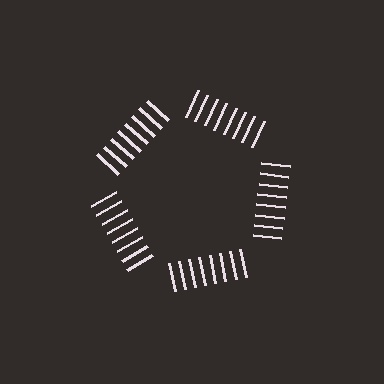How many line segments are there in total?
40 — 8 along each of the 5 edges.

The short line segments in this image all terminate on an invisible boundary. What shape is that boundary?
An illusory pentagon — the line segments terminate on its edges but no continuous stroke is drawn.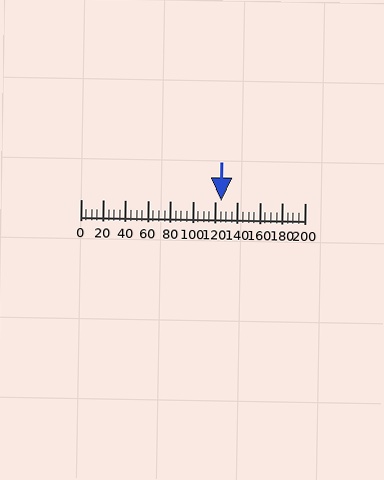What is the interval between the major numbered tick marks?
The major tick marks are spaced 20 units apart.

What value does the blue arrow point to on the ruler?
The blue arrow points to approximately 125.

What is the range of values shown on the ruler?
The ruler shows values from 0 to 200.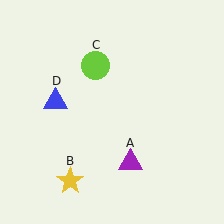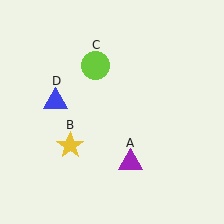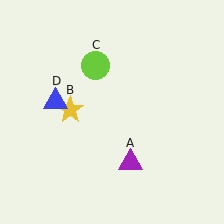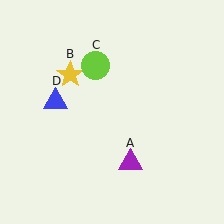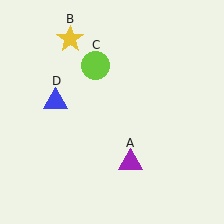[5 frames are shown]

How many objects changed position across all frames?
1 object changed position: yellow star (object B).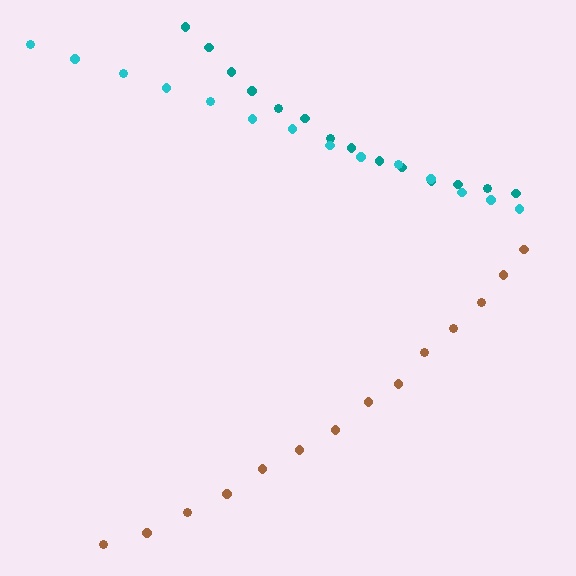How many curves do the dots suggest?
There are 3 distinct paths.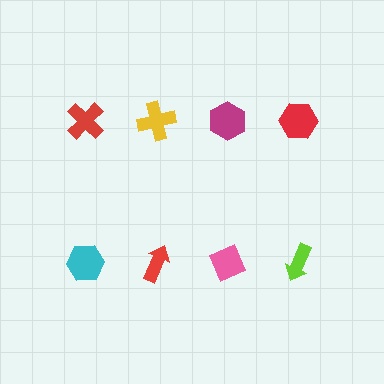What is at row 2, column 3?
A pink diamond.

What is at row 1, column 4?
A red hexagon.